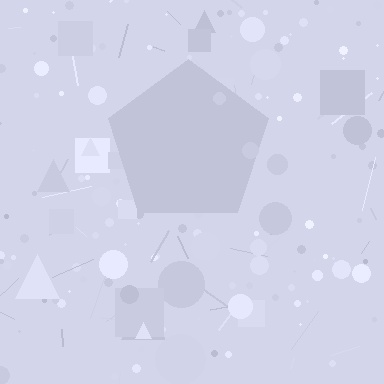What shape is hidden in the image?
A pentagon is hidden in the image.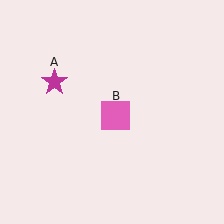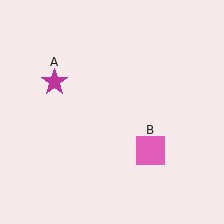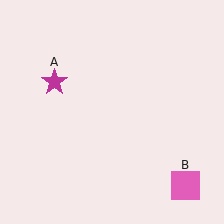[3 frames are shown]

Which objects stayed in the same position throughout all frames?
Magenta star (object A) remained stationary.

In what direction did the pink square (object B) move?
The pink square (object B) moved down and to the right.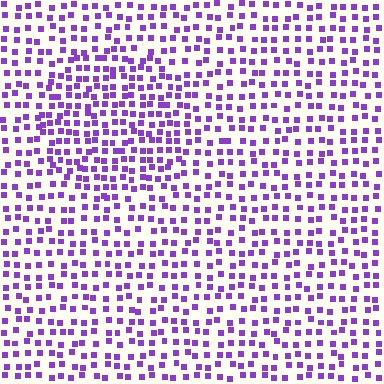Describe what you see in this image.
The image contains small purple elements arranged at two different densities. A circle-shaped region is visible where the elements are more densely packed than the surrounding area.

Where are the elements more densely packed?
The elements are more densely packed inside the circle boundary.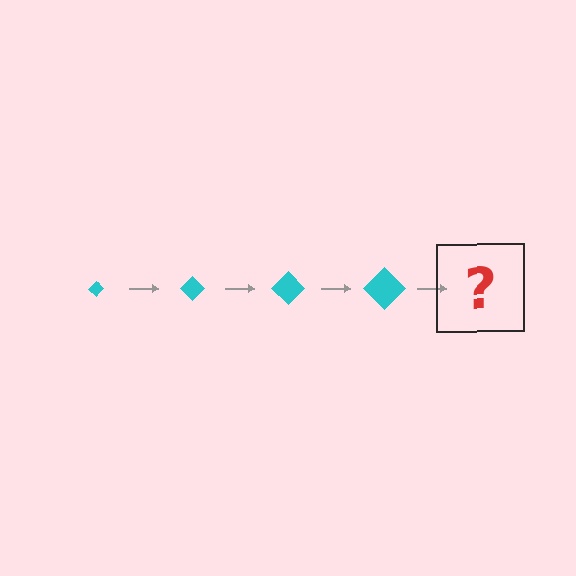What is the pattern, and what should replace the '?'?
The pattern is that the diamond gets progressively larger each step. The '?' should be a cyan diamond, larger than the previous one.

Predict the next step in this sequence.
The next step is a cyan diamond, larger than the previous one.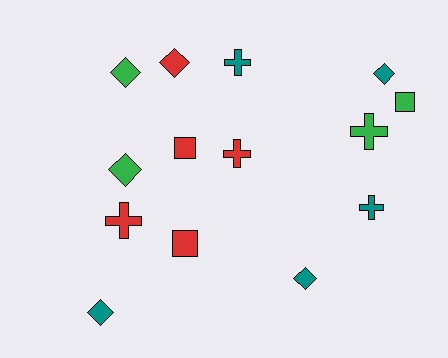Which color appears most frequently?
Teal, with 5 objects.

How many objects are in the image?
There are 14 objects.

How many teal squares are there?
There are no teal squares.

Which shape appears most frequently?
Diamond, with 6 objects.